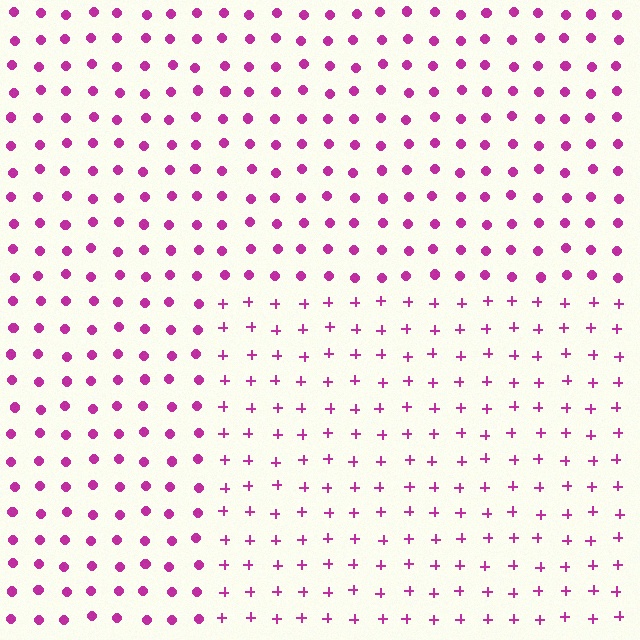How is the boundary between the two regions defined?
The boundary is defined by a change in element shape: plus signs inside vs. circles outside. All elements share the same color and spacing.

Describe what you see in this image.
The image is filled with small magenta elements arranged in a uniform grid. A rectangle-shaped region contains plus signs, while the surrounding area contains circles. The boundary is defined purely by the change in element shape.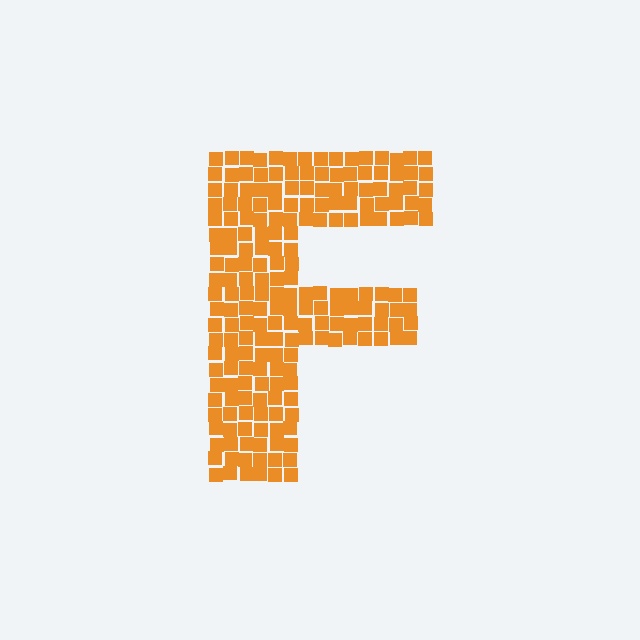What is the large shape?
The large shape is the letter F.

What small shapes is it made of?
It is made of small squares.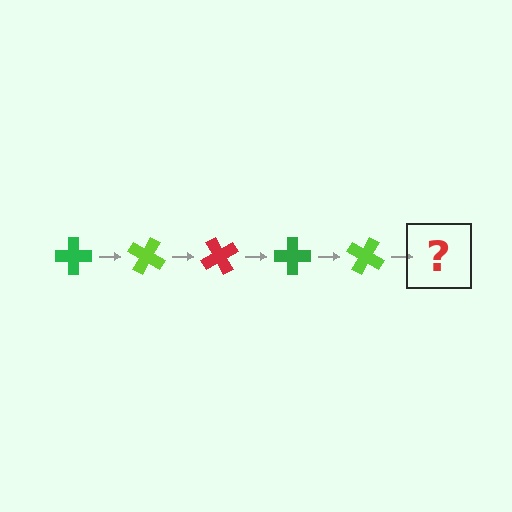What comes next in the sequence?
The next element should be a red cross, rotated 150 degrees from the start.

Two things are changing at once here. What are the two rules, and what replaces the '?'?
The two rules are that it rotates 30 degrees each step and the color cycles through green, lime, and red. The '?' should be a red cross, rotated 150 degrees from the start.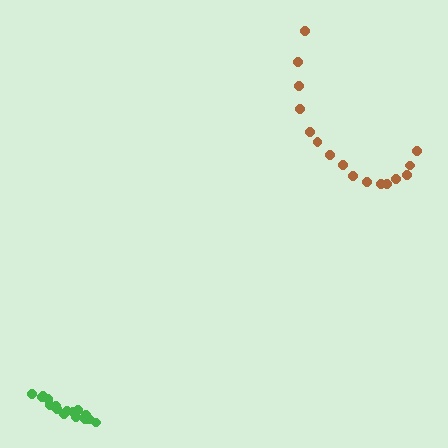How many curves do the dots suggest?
There are 2 distinct paths.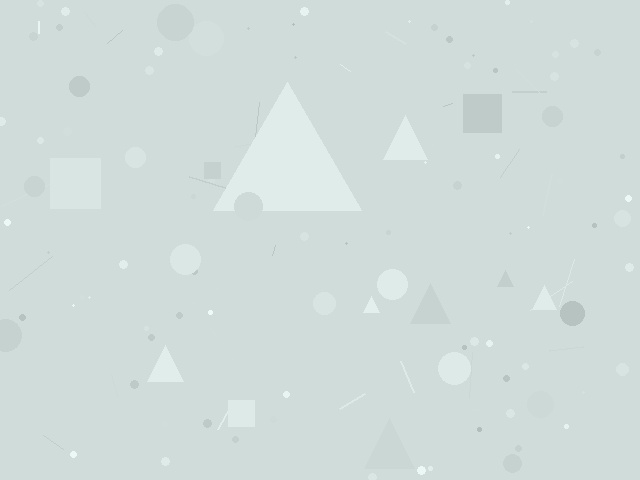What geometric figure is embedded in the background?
A triangle is embedded in the background.